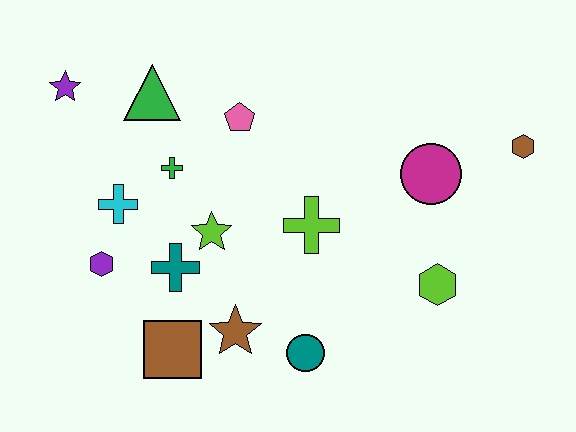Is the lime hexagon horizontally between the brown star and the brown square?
No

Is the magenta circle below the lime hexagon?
No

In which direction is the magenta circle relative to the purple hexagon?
The magenta circle is to the right of the purple hexagon.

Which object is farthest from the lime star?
The brown hexagon is farthest from the lime star.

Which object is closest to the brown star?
The brown square is closest to the brown star.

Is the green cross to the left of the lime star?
Yes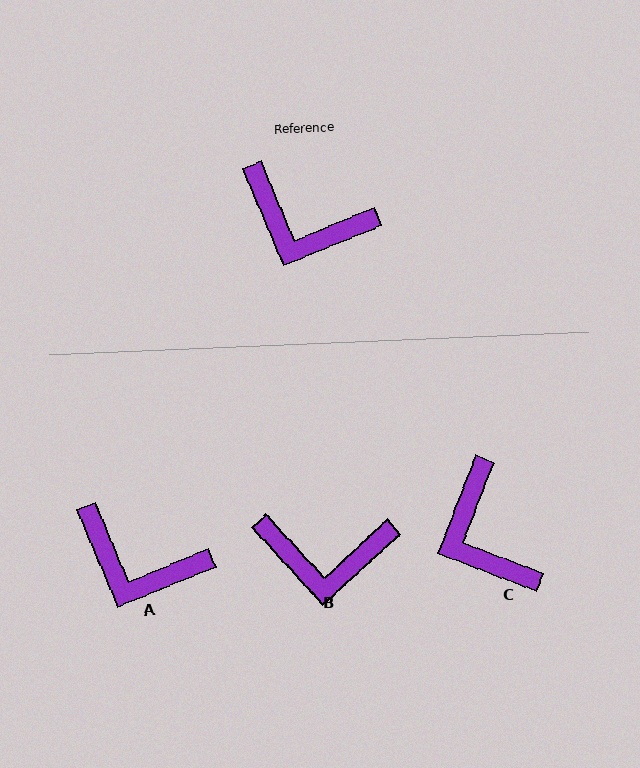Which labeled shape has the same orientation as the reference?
A.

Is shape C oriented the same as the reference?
No, it is off by about 43 degrees.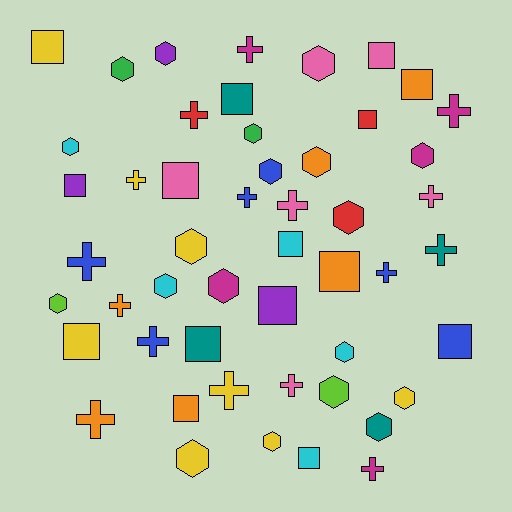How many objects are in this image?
There are 50 objects.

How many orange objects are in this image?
There are 6 orange objects.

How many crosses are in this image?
There are 16 crosses.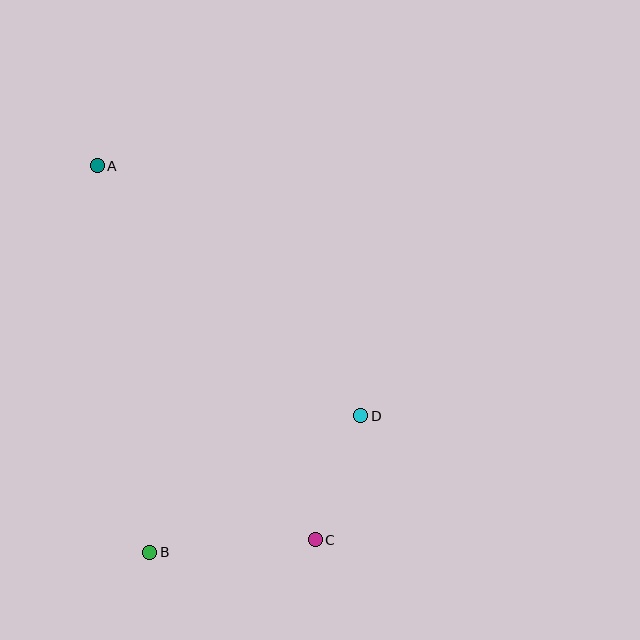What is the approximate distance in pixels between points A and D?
The distance between A and D is approximately 363 pixels.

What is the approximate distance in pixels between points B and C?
The distance between B and C is approximately 166 pixels.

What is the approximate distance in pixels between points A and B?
The distance between A and B is approximately 390 pixels.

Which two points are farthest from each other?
Points A and C are farthest from each other.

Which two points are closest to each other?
Points C and D are closest to each other.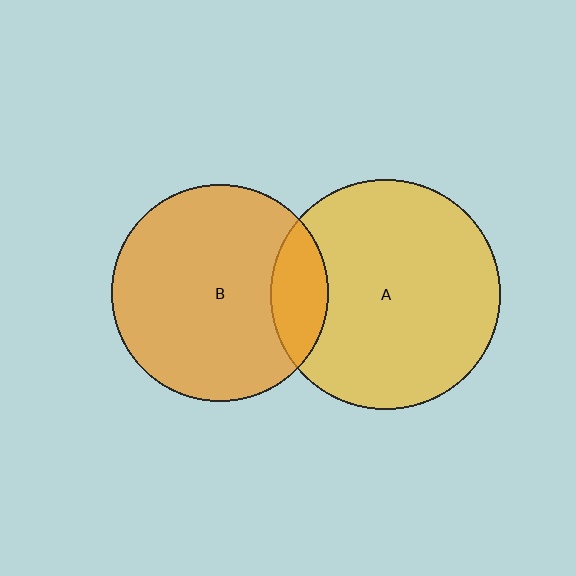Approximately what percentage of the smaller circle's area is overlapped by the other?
Approximately 15%.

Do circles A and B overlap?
Yes.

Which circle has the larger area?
Circle A (yellow).